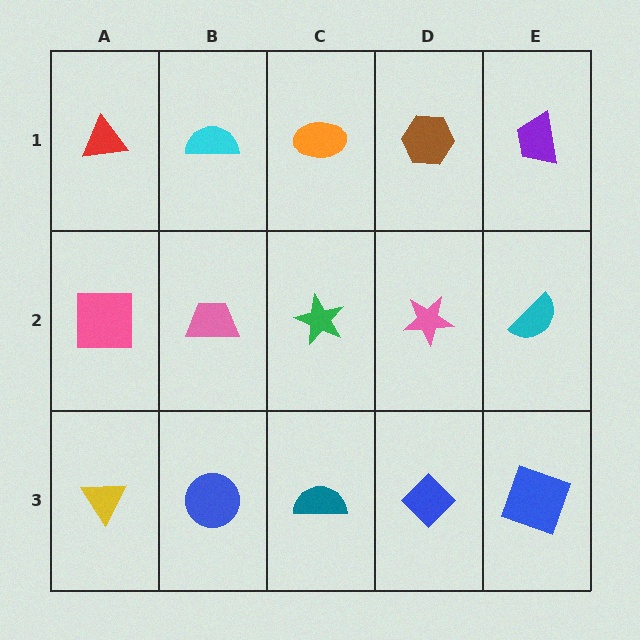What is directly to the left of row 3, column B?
A yellow triangle.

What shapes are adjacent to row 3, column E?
A cyan semicircle (row 2, column E), a blue diamond (row 3, column D).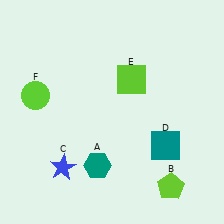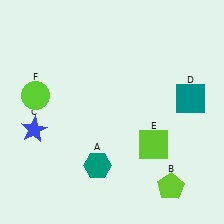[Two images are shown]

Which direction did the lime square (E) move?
The lime square (E) moved down.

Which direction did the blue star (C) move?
The blue star (C) moved up.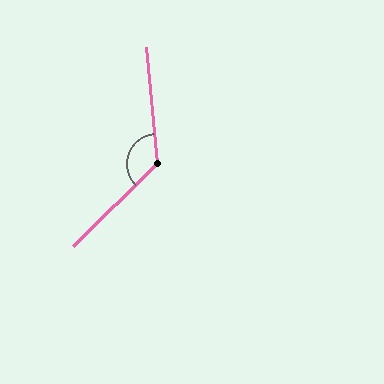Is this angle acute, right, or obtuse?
It is obtuse.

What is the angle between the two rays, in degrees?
Approximately 130 degrees.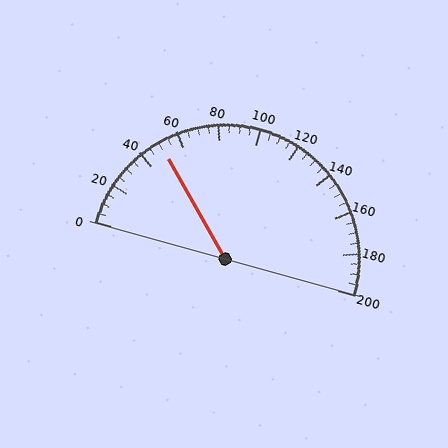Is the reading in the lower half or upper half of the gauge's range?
The reading is in the lower half of the range (0 to 200).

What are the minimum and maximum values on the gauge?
The gauge ranges from 0 to 200.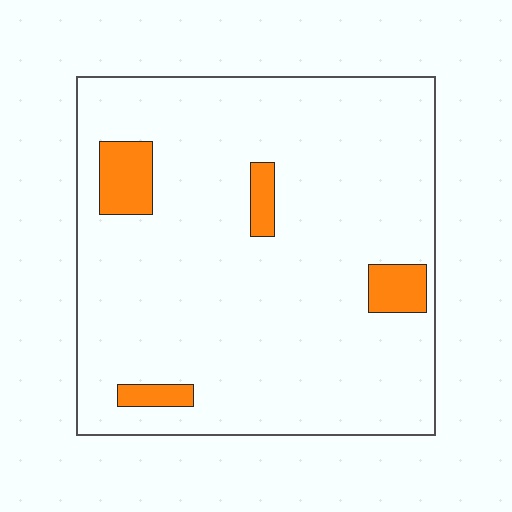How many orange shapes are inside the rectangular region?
4.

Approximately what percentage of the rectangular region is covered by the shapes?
Approximately 10%.